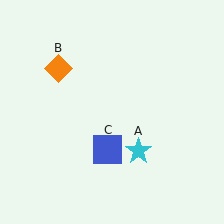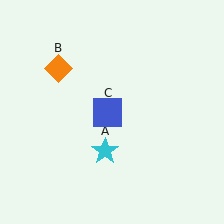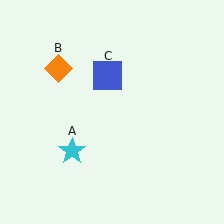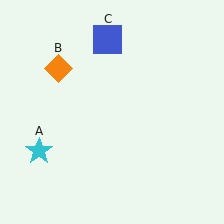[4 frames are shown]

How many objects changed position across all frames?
2 objects changed position: cyan star (object A), blue square (object C).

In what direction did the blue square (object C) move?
The blue square (object C) moved up.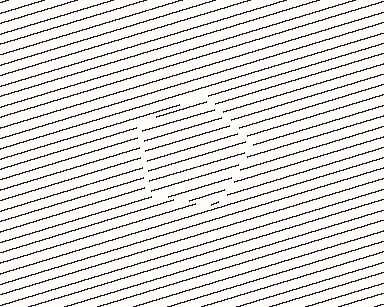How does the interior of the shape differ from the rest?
The interior of the shape contains the same grating, shifted by half a period — the contour is defined by the phase discontinuity where line-ends from the inner and outer gratings abut.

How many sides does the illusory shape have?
5 sides — the line-ends trace a pentagon.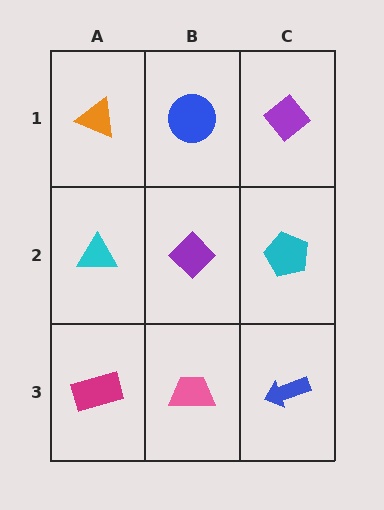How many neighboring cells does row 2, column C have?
3.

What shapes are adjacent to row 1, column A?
A cyan triangle (row 2, column A), a blue circle (row 1, column B).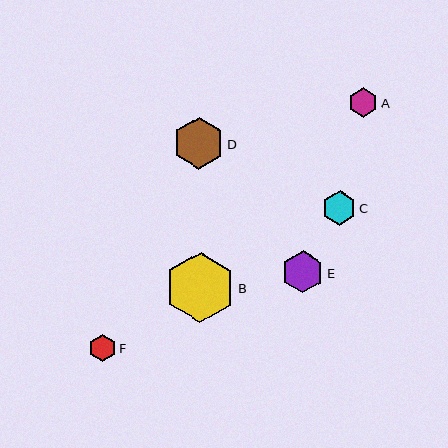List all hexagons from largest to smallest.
From largest to smallest: B, D, E, C, A, F.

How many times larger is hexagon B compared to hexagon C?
Hexagon B is approximately 2.0 times the size of hexagon C.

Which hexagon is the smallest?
Hexagon F is the smallest with a size of approximately 28 pixels.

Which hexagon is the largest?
Hexagon B is the largest with a size of approximately 70 pixels.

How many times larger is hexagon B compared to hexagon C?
Hexagon B is approximately 2.0 times the size of hexagon C.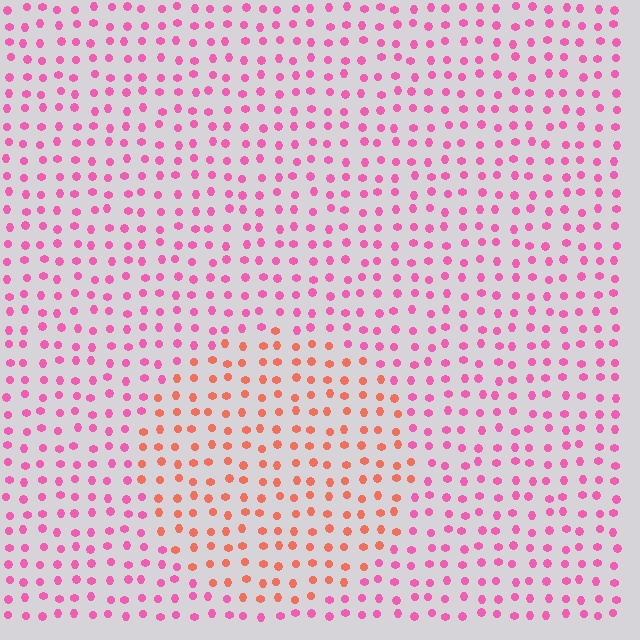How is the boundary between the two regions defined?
The boundary is defined purely by a slight shift in hue (about 42 degrees). Spacing, size, and orientation are identical on both sides.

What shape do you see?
I see a circle.